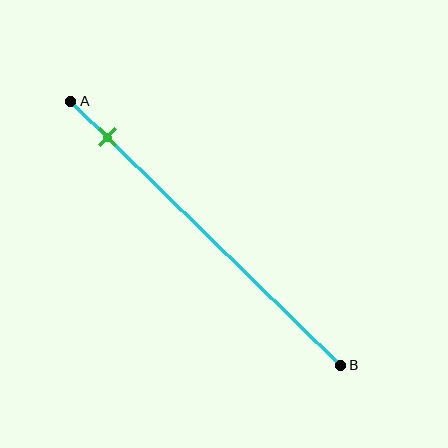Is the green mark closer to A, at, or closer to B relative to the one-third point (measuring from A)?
The green mark is closer to point A than the one-third point of segment AB.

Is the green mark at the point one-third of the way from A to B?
No, the mark is at about 15% from A, not at the 33% one-third point.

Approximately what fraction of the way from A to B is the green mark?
The green mark is approximately 15% of the way from A to B.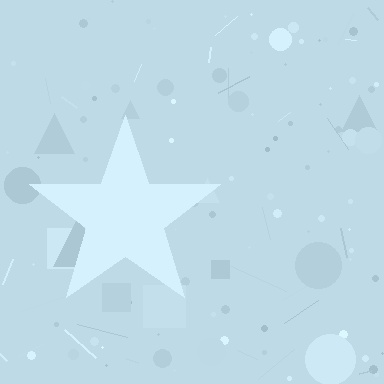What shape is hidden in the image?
A star is hidden in the image.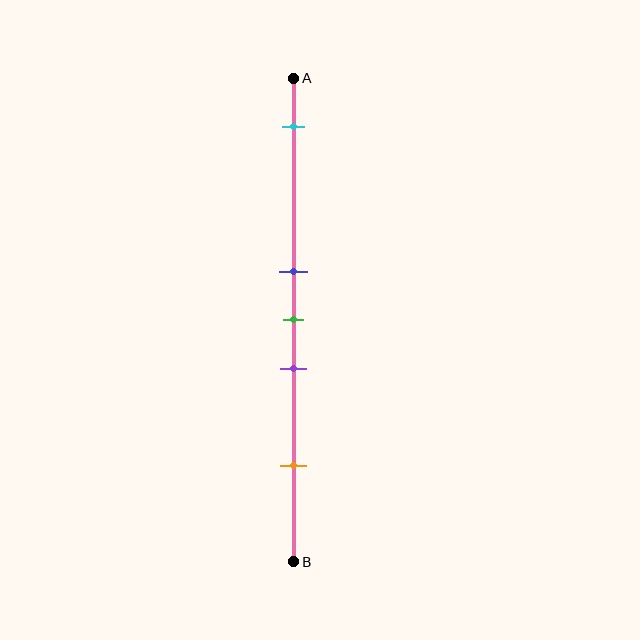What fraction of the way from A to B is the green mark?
The green mark is approximately 50% (0.5) of the way from A to B.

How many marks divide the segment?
There are 5 marks dividing the segment.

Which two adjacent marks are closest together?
The blue and green marks are the closest adjacent pair.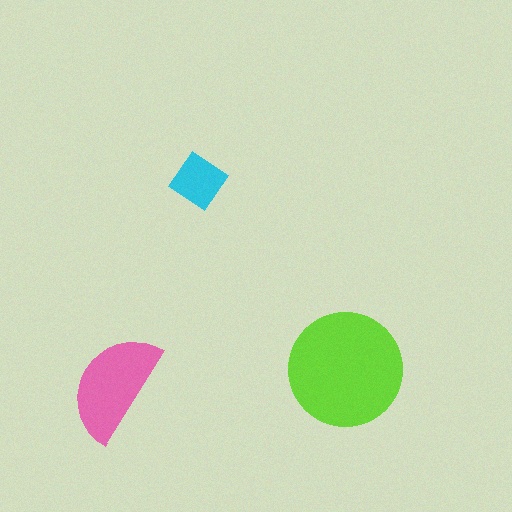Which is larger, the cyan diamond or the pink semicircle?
The pink semicircle.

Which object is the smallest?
The cyan diamond.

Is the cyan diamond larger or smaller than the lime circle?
Smaller.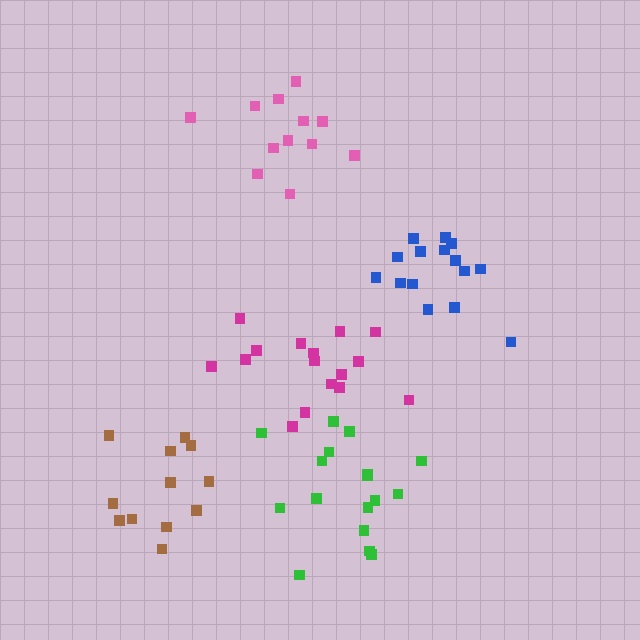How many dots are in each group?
Group 1: 16 dots, Group 2: 12 dots, Group 3: 17 dots, Group 4: 12 dots, Group 5: 15 dots (72 total).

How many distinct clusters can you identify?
There are 5 distinct clusters.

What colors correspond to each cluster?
The clusters are colored: magenta, pink, green, brown, blue.